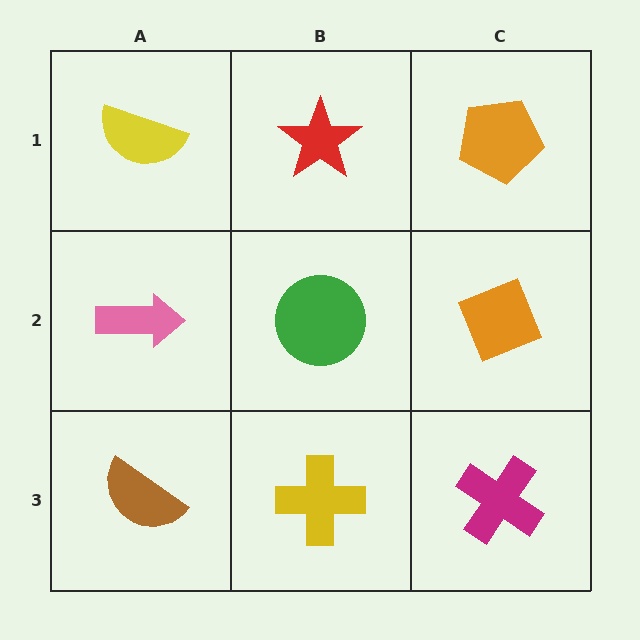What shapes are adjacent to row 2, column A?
A yellow semicircle (row 1, column A), a brown semicircle (row 3, column A), a green circle (row 2, column B).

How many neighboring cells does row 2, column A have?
3.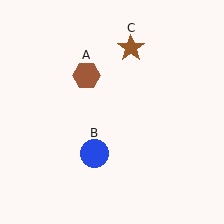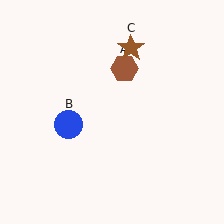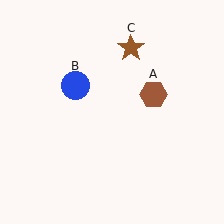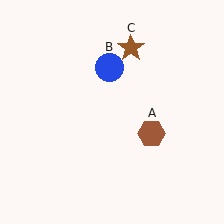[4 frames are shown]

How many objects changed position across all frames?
2 objects changed position: brown hexagon (object A), blue circle (object B).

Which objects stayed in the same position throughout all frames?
Brown star (object C) remained stationary.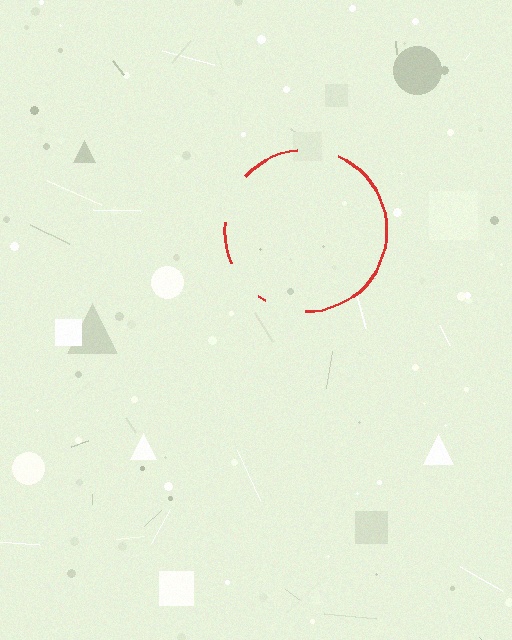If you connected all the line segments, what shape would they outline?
They would outline a circle.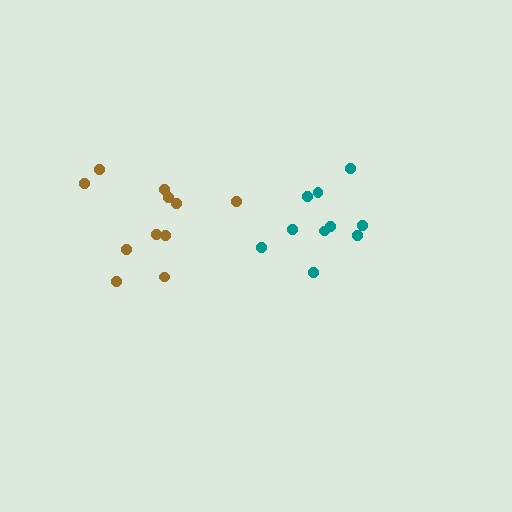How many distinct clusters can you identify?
There are 2 distinct clusters.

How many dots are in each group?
Group 1: 10 dots, Group 2: 11 dots (21 total).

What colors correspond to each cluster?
The clusters are colored: teal, brown.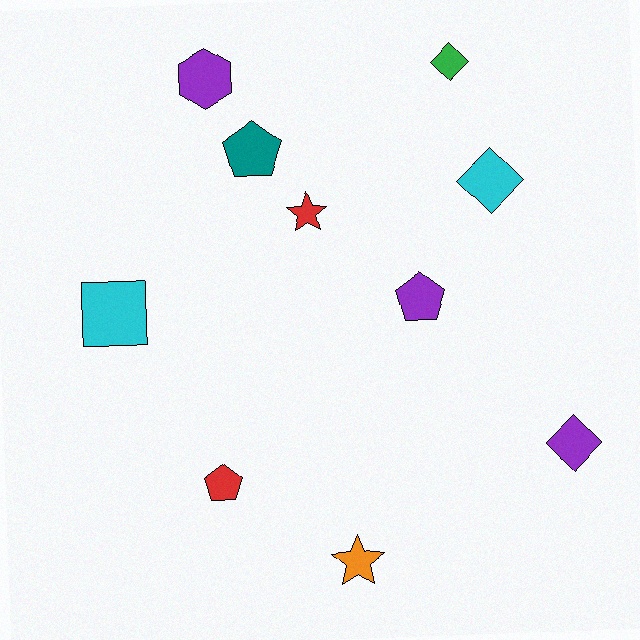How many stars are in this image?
There are 2 stars.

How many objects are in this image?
There are 10 objects.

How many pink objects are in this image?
There are no pink objects.